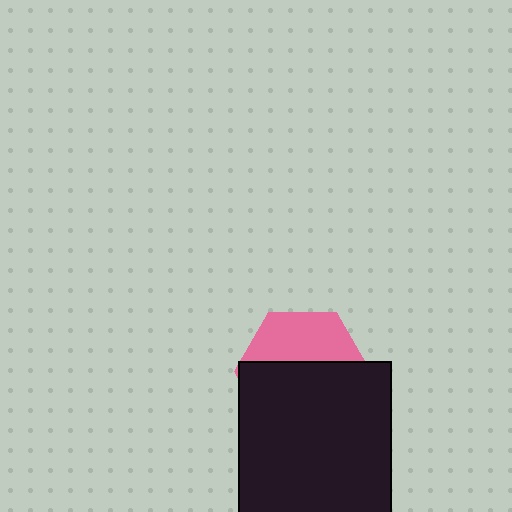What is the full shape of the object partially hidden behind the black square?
The partially hidden object is a pink hexagon.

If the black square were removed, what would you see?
You would see the complete pink hexagon.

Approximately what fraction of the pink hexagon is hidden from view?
Roughly 61% of the pink hexagon is hidden behind the black square.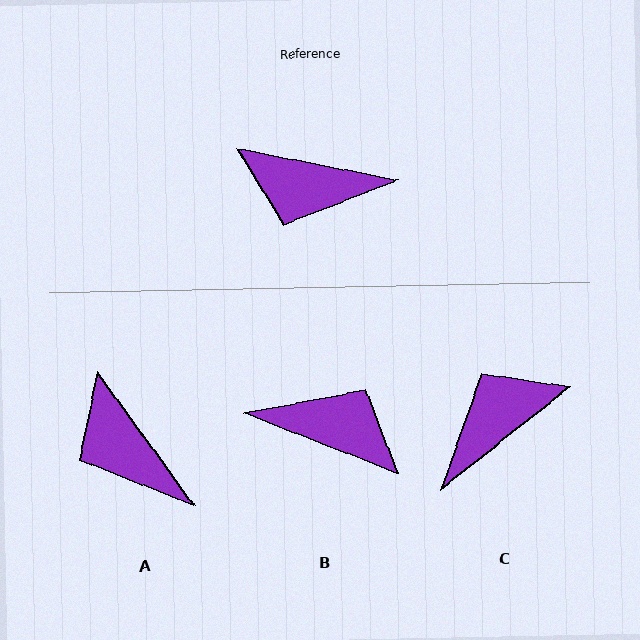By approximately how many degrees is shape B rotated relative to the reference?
Approximately 169 degrees counter-clockwise.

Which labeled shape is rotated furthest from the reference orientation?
B, about 169 degrees away.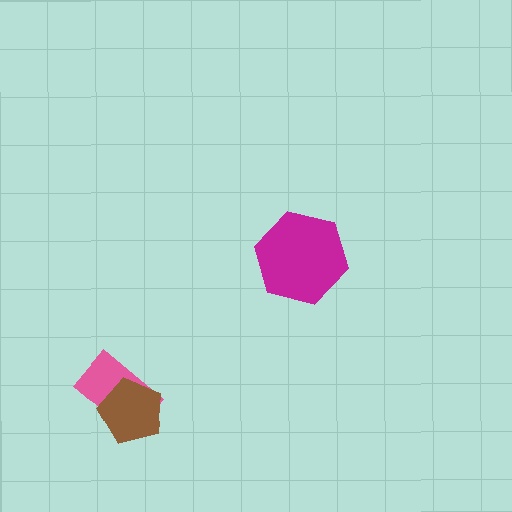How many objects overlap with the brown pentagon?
1 object overlaps with the brown pentagon.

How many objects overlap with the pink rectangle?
1 object overlaps with the pink rectangle.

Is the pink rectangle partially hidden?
Yes, it is partially covered by another shape.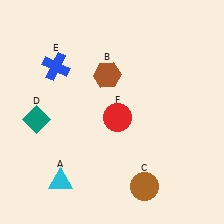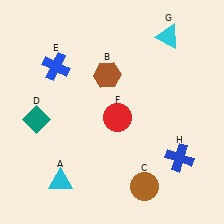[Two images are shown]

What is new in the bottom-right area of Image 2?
A blue cross (H) was added in the bottom-right area of Image 2.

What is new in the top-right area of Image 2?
A cyan triangle (G) was added in the top-right area of Image 2.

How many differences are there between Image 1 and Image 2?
There are 2 differences between the two images.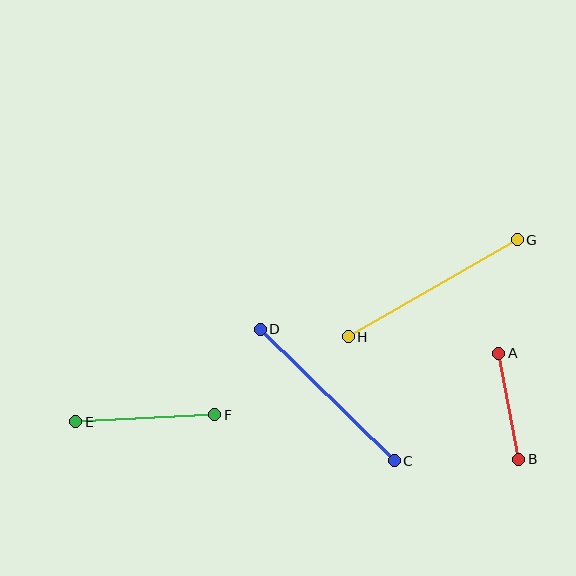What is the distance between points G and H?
The distance is approximately 194 pixels.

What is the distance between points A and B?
The distance is approximately 108 pixels.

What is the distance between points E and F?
The distance is approximately 139 pixels.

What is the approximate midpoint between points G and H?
The midpoint is at approximately (433, 288) pixels.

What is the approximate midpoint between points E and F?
The midpoint is at approximately (145, 418) pixels.